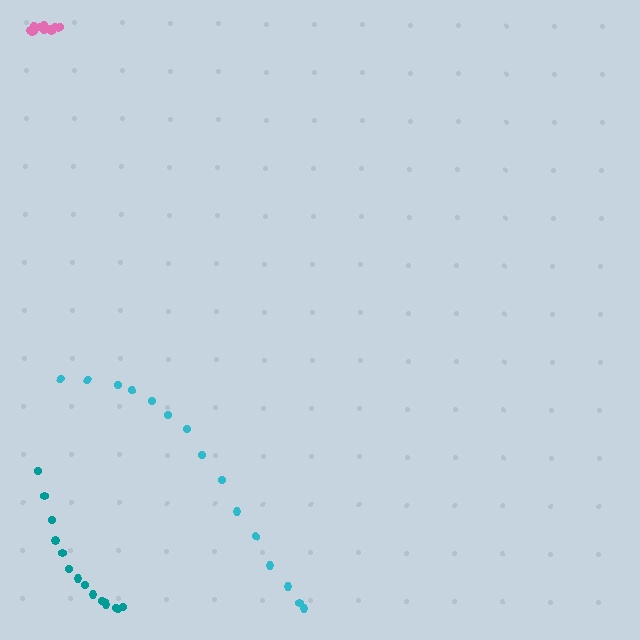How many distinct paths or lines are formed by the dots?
There are 3 distinct paths.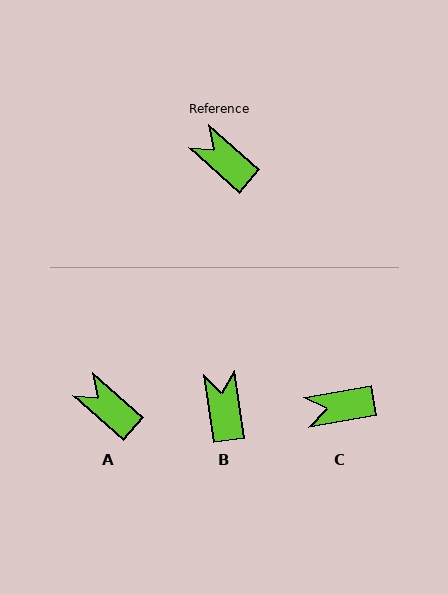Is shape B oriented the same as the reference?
No, it is off by about 40 degrees.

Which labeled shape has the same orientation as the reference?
A.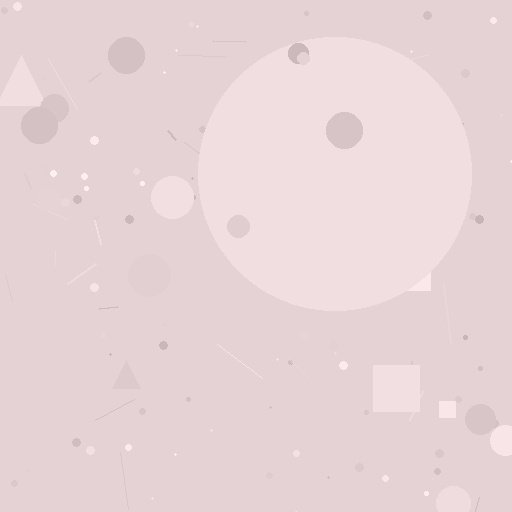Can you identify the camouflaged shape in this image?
The camouflaged shape is a circle.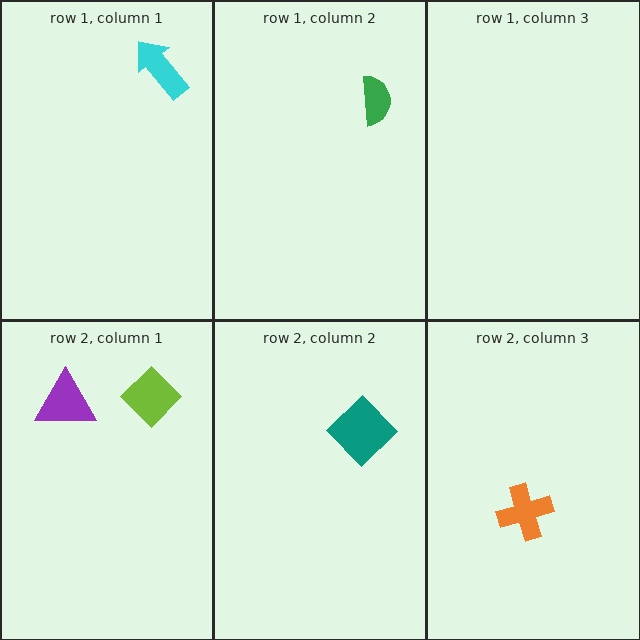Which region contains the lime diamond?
The row 2, column 1 region.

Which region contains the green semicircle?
The row 1, column 2 region.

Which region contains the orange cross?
The row 2, column 3 region.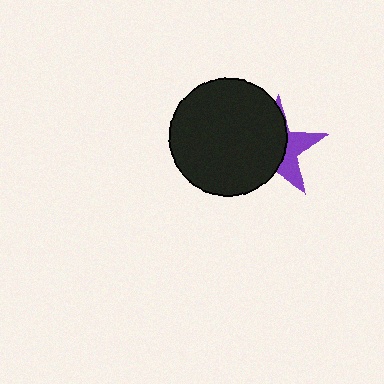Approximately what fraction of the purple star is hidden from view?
Roughly 64% of the purple star is hidden behind the black circle.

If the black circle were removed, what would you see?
You would see the complete purple star.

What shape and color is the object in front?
The object in front is a black circle.